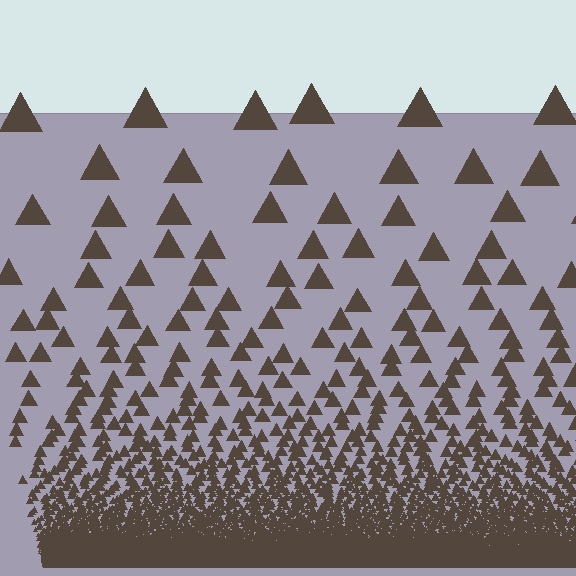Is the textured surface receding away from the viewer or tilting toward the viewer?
The surface appears to tilt toward the viewer. Texture elements get larger and sparser toward the top.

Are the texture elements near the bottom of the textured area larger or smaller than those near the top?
Smaller. The gradient is inverted — elements near the bottom are smaller and denser.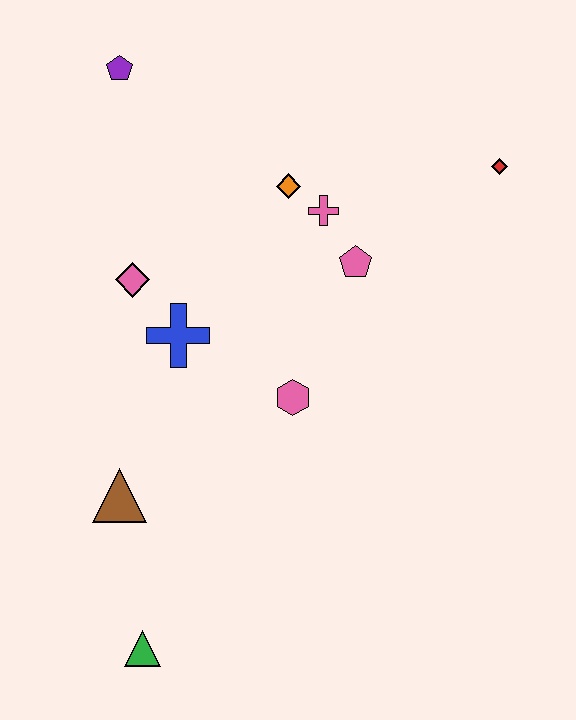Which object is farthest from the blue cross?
The red diamond is farthest from the blue cross.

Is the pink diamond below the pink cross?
Yes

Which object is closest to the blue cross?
The pink diamond is closest to the blue cross.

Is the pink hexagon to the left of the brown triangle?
No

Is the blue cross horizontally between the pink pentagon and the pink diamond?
Yes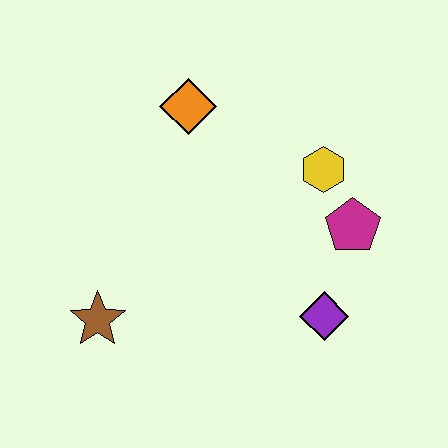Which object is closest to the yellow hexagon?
The magenta pentagon is closest to the yellow hexagon.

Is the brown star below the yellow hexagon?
Yes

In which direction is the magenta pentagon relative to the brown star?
The magenta pentagon is to the right of the brown star.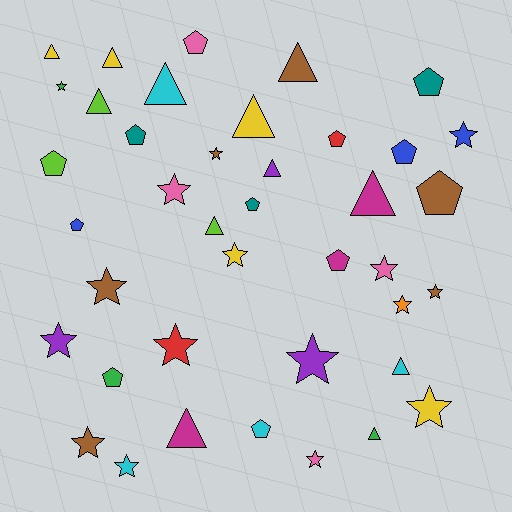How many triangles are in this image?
There are 12 triangles.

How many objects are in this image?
There are 40 objects.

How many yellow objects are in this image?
There are 5 yellow objects.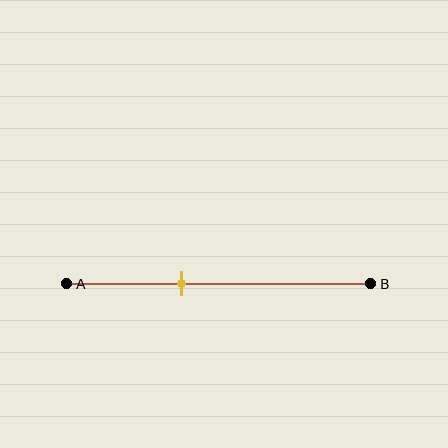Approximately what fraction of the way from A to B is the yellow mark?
The yellow mark is approximately 40% of the way from A to B.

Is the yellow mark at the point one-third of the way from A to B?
No, the mark is at about 40% from A, not at the 33% one-third point.